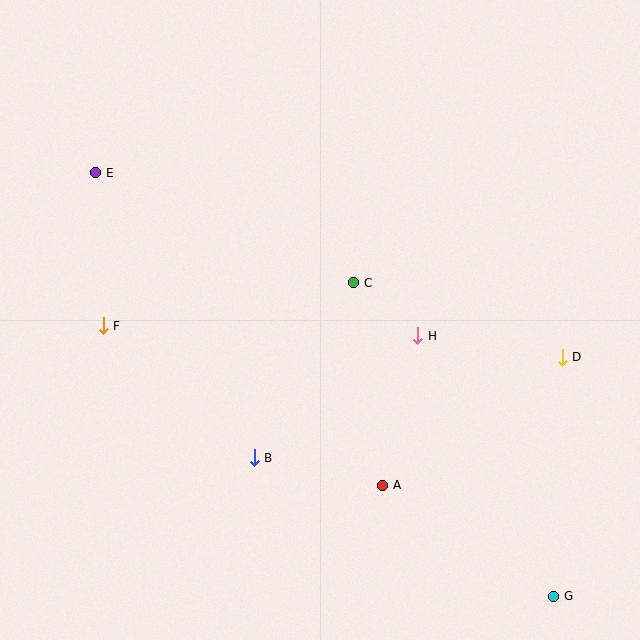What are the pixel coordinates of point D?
Point D is at (562, 357).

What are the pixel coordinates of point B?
Point B is at (254, 458).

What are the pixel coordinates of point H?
Point H is at (418, 336).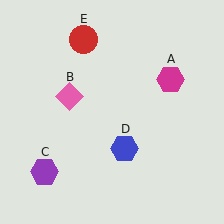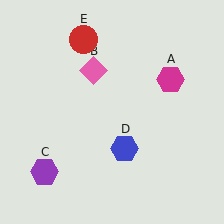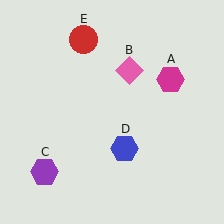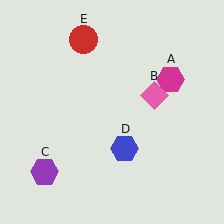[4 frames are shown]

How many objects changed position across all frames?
1 object changed position: pink diamond (object B).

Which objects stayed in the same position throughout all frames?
Magenta hexagon (object A) and purple hexagon (object C) and blue hexagon (object D) and red circle (object E) remained stationary.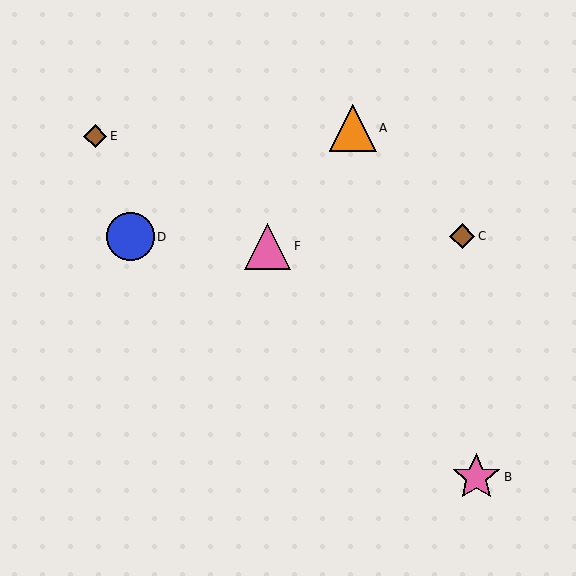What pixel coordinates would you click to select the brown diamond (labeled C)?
Click at (462, 236) to select the brown diamond C.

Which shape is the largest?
The pink star (labeled B) is the largest.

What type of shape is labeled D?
Shape D is a blue circle.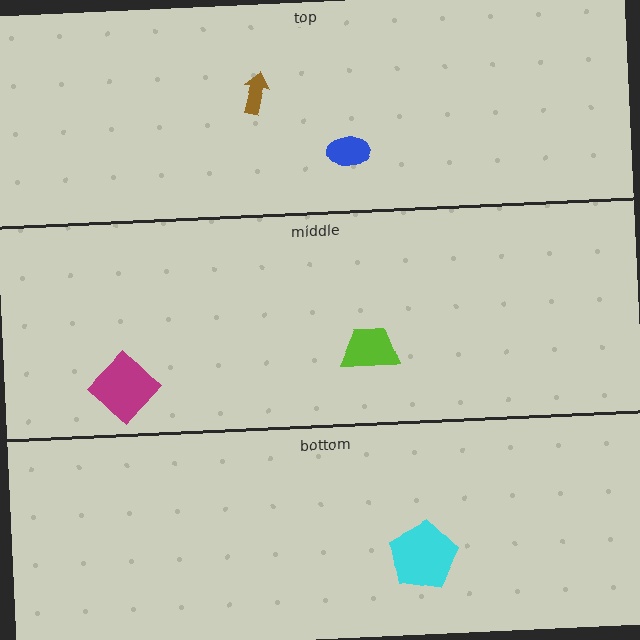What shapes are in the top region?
The blue ellipse, the brown arrow.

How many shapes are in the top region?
2.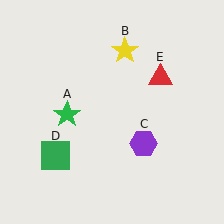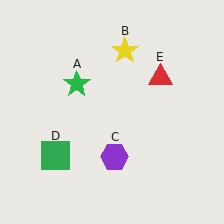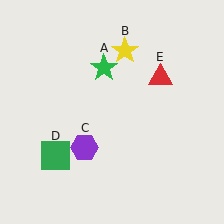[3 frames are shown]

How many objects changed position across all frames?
2 objects changed position: green star (object A), purple hexagon (object C).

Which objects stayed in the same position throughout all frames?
Yellow star (object B) and green square (object D) and red triangle (object E) remained stationary.